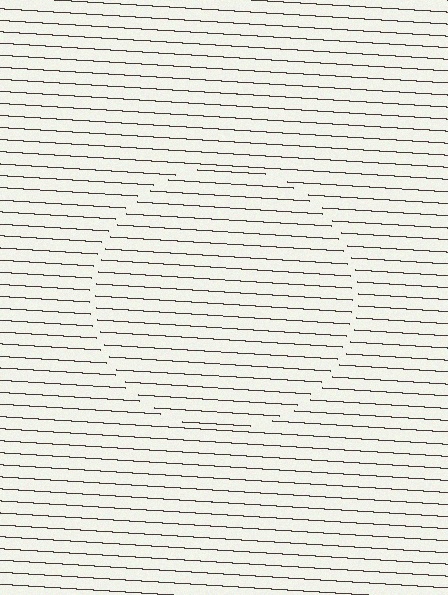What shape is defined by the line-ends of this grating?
An illusory circle. The interior of the shape contains the same grating, shifted by half a period — the contour is defined by the phase discontinuity where line-ends from the inner and outer gratings abut.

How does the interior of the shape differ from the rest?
The interior of the shape contains the same grating, shifted by half a period — the contour is defined by the phase discontinuity where line-ends from the inner and outer gratings abut.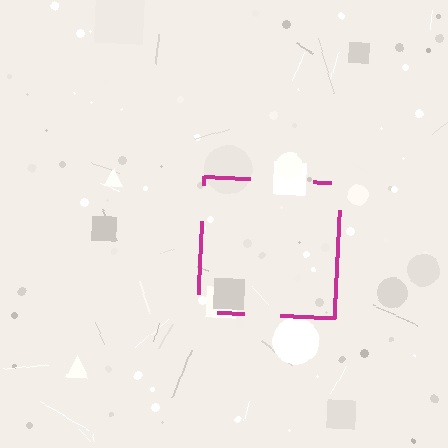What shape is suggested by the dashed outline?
The dashed outline suggests a square.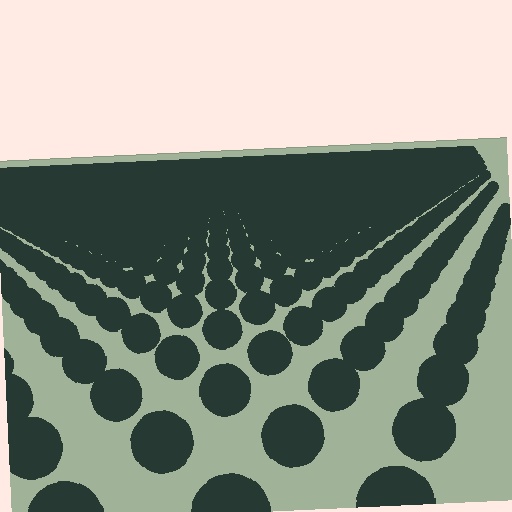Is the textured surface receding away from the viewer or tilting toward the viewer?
The surface is receding away from the viewer. Texture elements get smaller and denser toward the top.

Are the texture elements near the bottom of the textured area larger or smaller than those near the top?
Larger. Near the bottom, elements are closer to the viewer and appear at a bigger on-screen size.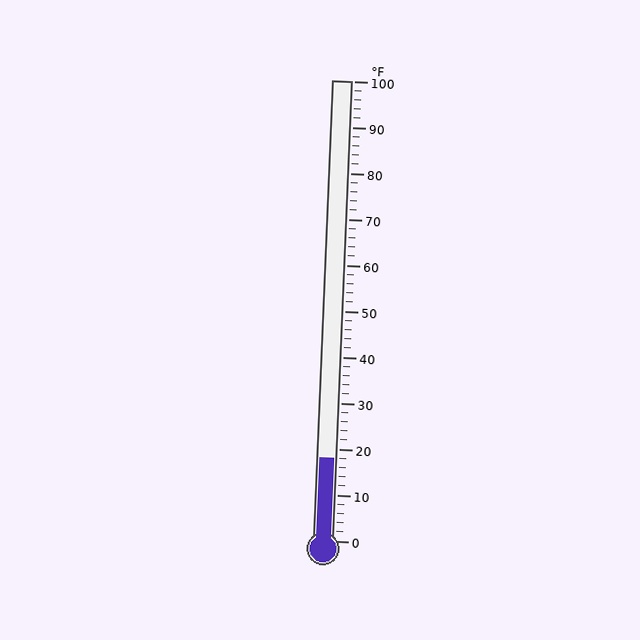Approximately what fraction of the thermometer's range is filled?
The thermometer is filled to approximately 20% of its range.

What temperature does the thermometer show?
The thermometer shows approximately 18°F.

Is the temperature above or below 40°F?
The temperature is below 40°F.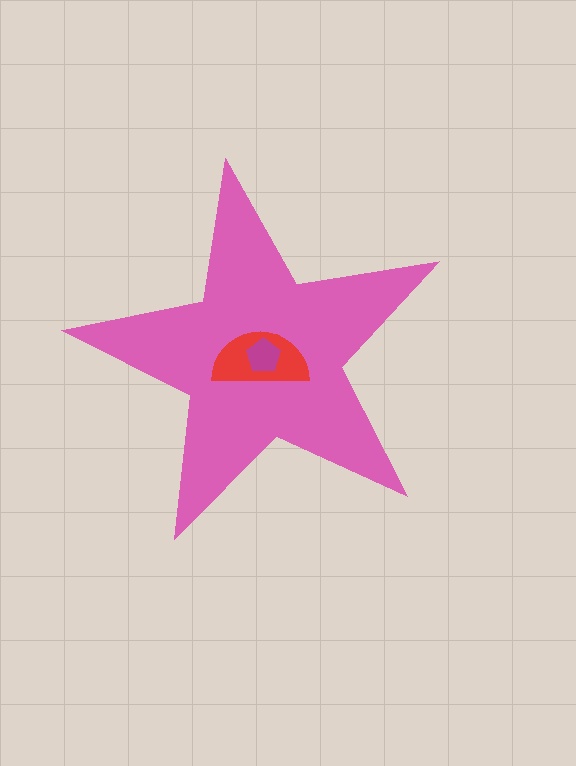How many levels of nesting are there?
3.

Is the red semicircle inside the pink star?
Yes.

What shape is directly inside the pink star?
The red semicircle.